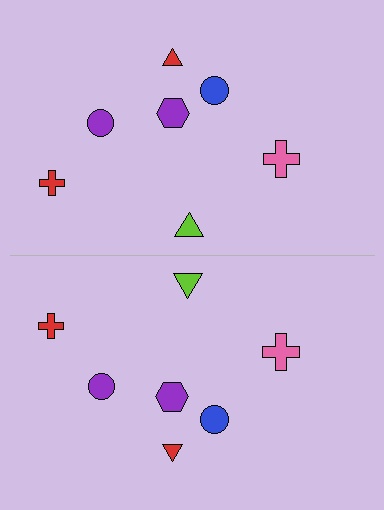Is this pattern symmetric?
Yes, this pattern has bilateral (reflection) symmetry.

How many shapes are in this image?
There are 14 shapes in this image.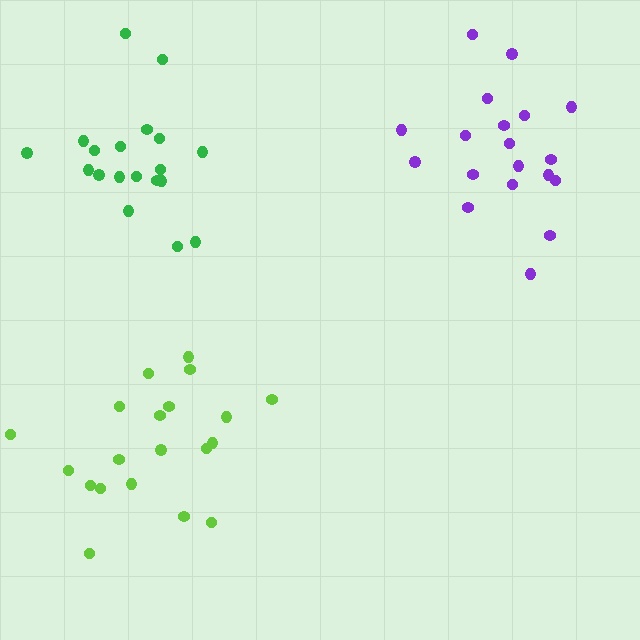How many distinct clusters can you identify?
There are 3 distinct clusters.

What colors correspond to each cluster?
The clusters are colored: green, purple, lime.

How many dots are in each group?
Group 1: 19 dots, Group 2: 19 dots, Group 3: 20 dots (58 total).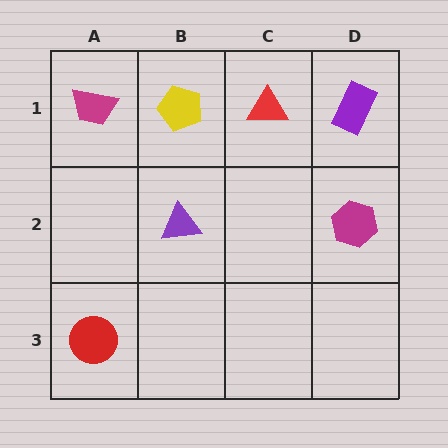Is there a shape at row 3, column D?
No, that cell is empty.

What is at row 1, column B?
A yellow pentagon.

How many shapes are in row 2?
2 shapes.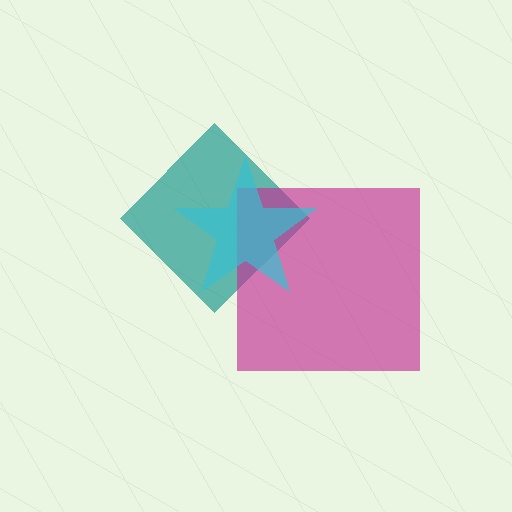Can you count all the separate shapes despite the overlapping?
Yes, there are 3 separate shapes.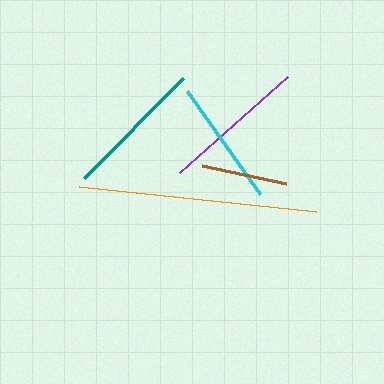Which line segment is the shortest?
The brown line is the shortest at approximately 86 pixels.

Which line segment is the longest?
The orange line is the longest at approximately 238 pixels.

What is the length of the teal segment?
The teal segment is approximately 141 pixels long.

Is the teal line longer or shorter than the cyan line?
The teal line is longer than the cyan line.